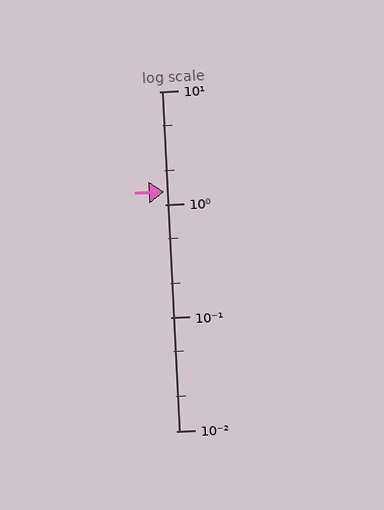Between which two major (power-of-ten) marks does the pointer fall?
The pointer is between 1 and 10.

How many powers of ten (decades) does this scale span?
The scale spans 3 decades, from 0.01 to 10.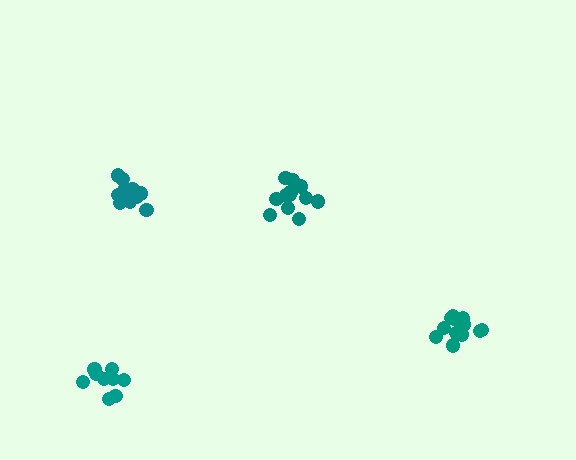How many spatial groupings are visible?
There are 4 spatial groupings.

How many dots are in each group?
Group 1: 12 dots, Group 2: 12 dots, Group 3: 13 dots, Group 4: 10 dots (47 total).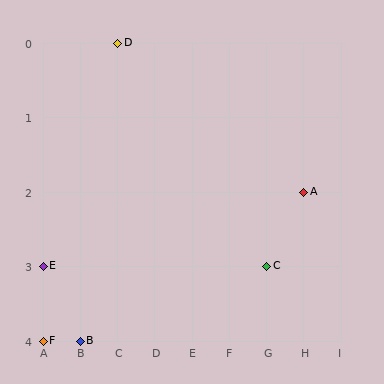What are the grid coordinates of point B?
Point B is at grid coordinates (B, 4).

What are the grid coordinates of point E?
Point E is at grid coordinates (A, 3).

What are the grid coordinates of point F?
Point F is at grid coordinates (A, 4).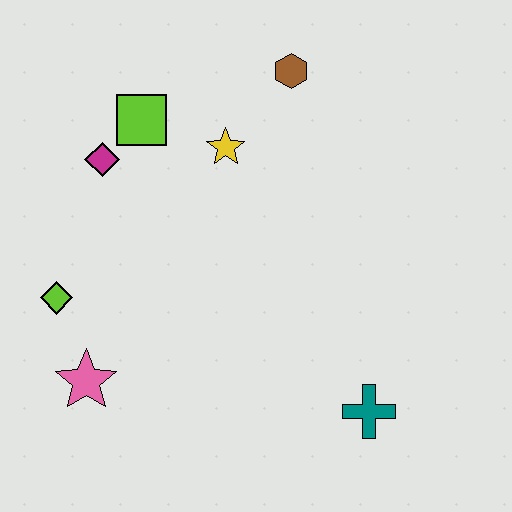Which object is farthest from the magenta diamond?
The teal cross is farthest from the magenta diamond.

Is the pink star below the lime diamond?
Yes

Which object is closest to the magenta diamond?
The lime square is closest to the magenta diamond.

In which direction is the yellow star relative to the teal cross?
The yellow star is above the teal cross.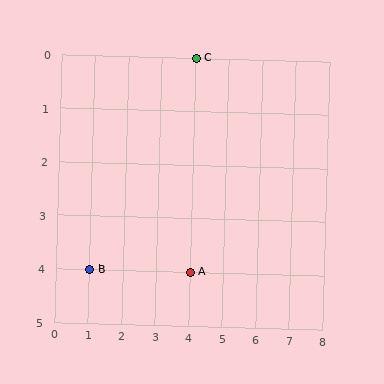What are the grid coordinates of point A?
Point A is at grid coordinates (4, 4).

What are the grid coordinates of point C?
Point C is at grid coordinates (4, 0).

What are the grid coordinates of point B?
Point B is at grid coordinates (1, 4).